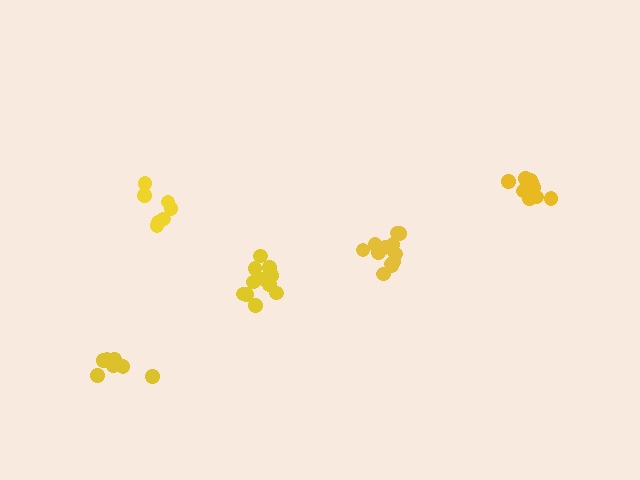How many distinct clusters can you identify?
There are 5 distinct clusters.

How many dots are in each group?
Group 1: 10 dots, Group 2: 7 dots, Group 3: 12 dots, Group 4: 10 dots, Group 5: 12 dots (51 total).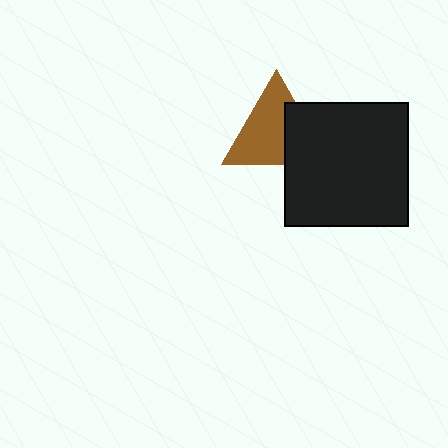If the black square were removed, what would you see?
You would see the complete brown triangle.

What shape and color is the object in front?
The object in front is a black square.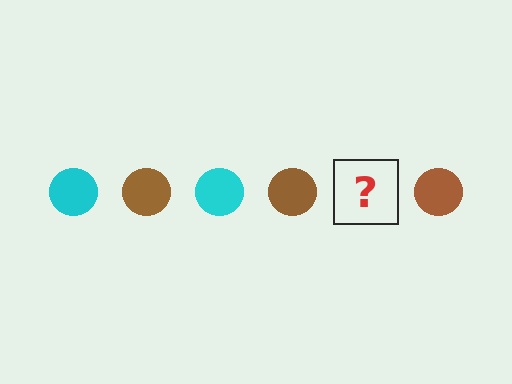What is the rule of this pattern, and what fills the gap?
The rule is that the pattern cycles through cyan, brown circles. The gap should be filled with a cyan circle.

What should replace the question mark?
The question mark should be replaced with a cyan circle.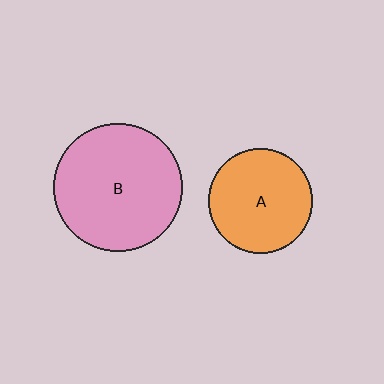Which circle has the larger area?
Circle B (pink).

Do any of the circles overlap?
No, none of the circles overlap.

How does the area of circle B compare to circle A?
Approximately 1.5 times.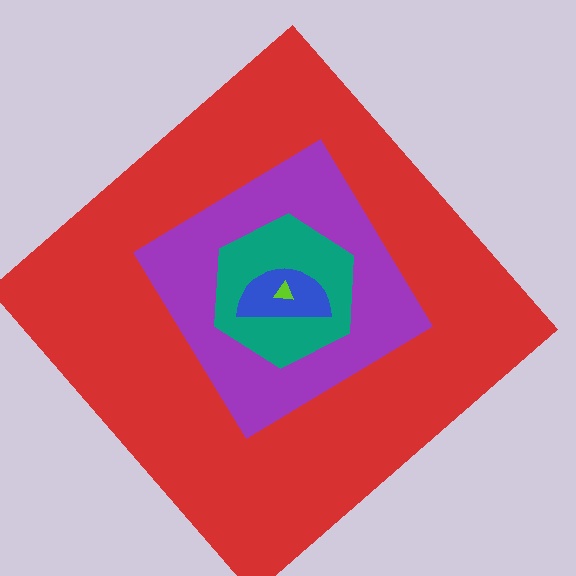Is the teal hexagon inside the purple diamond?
Yes.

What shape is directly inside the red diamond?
The purple diamond.